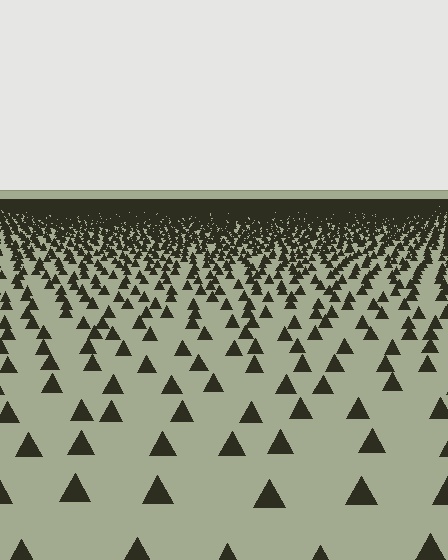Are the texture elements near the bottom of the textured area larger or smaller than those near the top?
Larger. Near the bottom, elements are closer to the viewer and appear at a bigger on-screen size.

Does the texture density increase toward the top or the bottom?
Density increases toward the top.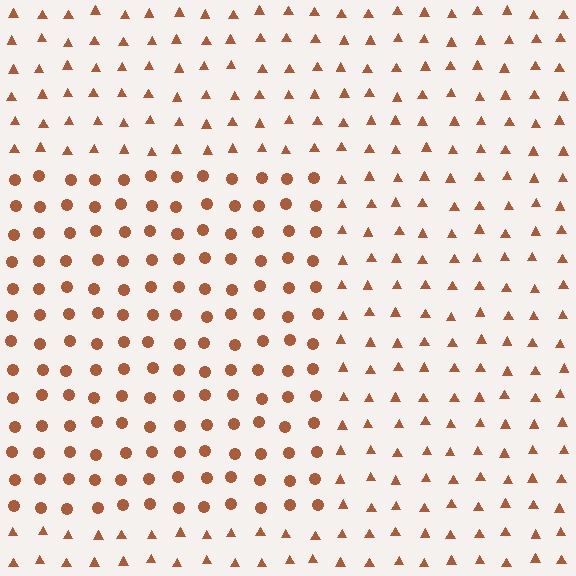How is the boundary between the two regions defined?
The boundary is defined by a change in element shape: circles inside vs. triangles outside. All elements share the same color and spacing.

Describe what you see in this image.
The image is filled with small brown elements arranged in a uniform grid. A rectangle-shaped region contains circles, while the surrounding area contains triangles. The boundary is defined purely by the change in element shape.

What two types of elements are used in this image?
The image uses circles inside the rectangle region and triangles outside it.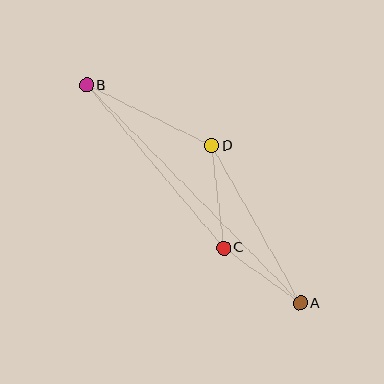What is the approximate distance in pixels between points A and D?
The distance between A and D is approximately 180 pixels.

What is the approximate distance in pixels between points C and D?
The distance between C and D is approximately 103 pixels.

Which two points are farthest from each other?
Points A and B are farthest from each other.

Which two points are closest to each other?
Points A and C are closest to each other.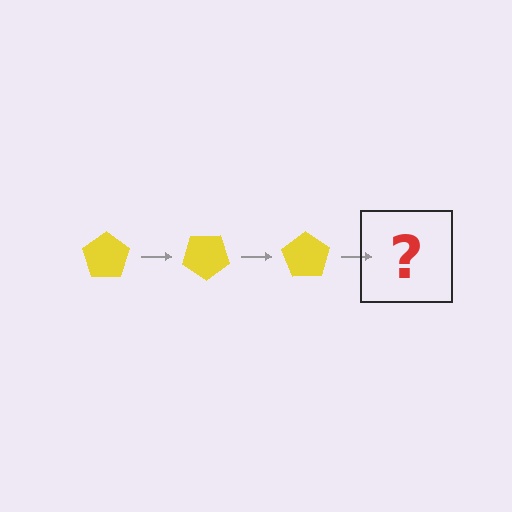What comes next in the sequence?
The next element should be a yellow pentagon rotated 105 degrees.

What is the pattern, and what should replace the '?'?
The pattern is that the pentagon rotates 35 degrees each step. The '?' should be a yellow pentagon rotated 105 degrees.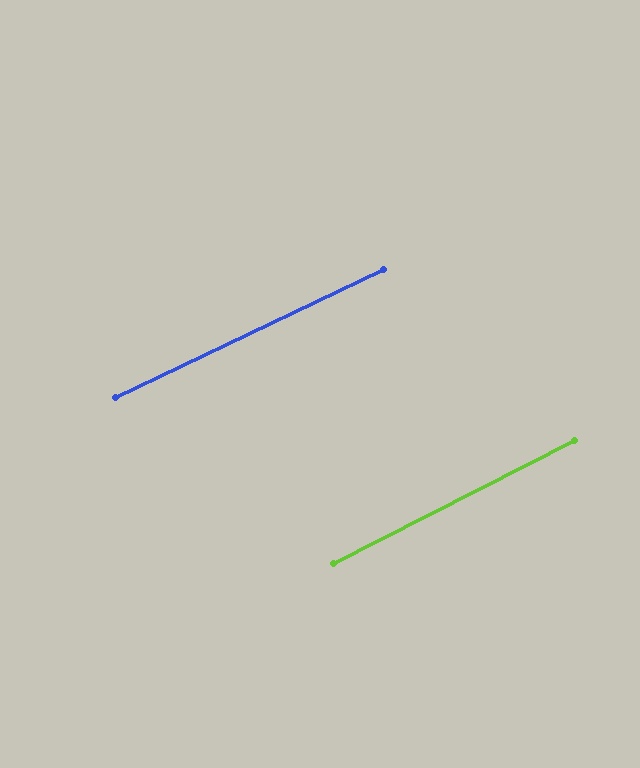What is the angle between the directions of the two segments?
Approximately 2 degrees.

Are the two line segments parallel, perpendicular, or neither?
Parallel — their directions differ by only 1.6°.